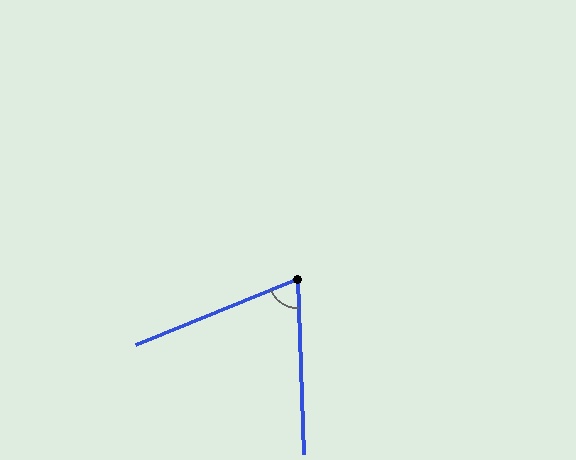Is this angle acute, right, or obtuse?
It is acute.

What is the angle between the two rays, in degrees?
Approximately 70 degrees.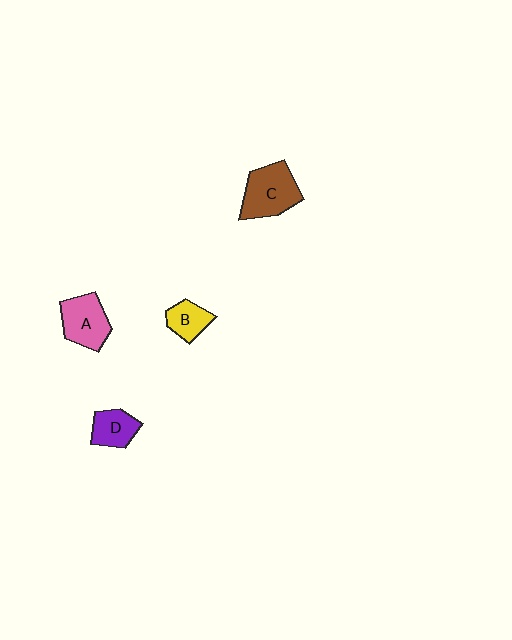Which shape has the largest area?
Shape C (brown).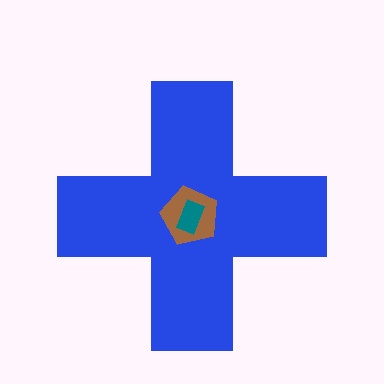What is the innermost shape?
The teal rectangle.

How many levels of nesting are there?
3.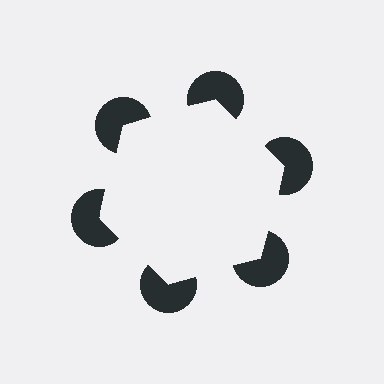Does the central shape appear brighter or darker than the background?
It typically appears slightly brighter than the background, even though no actual brightness change is drawn.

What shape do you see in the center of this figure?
An illusory hexagon — its edges are inferred from the aligned wedge cuts in the pac-man discs, not physically drawn.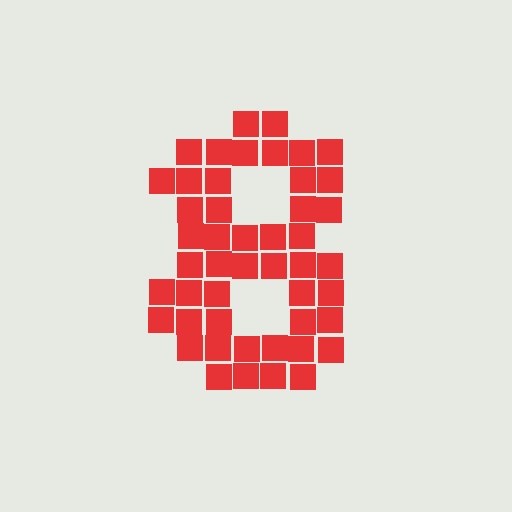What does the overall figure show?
The overall figure shows the digit 8.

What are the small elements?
The small elements are squares.